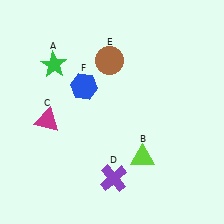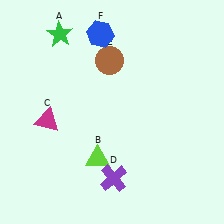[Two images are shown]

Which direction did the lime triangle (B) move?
The lime triangle (B) moved left.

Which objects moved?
The objects that moved are: the green star (A), the lime triangle (B), the blue hexagon (F).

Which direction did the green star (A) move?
The green star (A) moved up.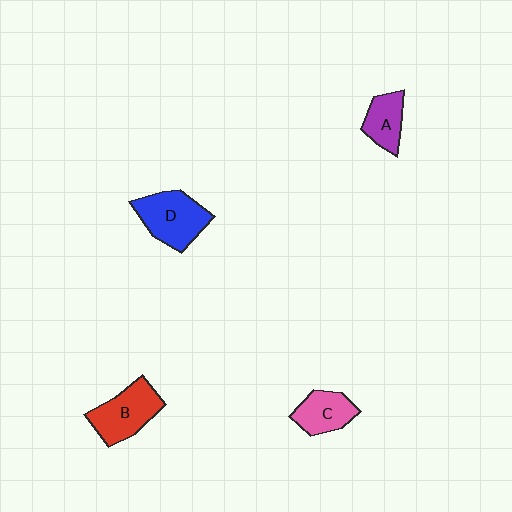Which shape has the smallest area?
Shape A (purple).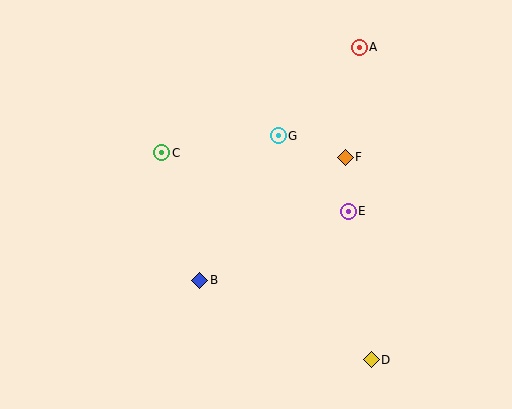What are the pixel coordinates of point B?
Point B is at (200, 280).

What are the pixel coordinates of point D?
Point D is at (371, 360).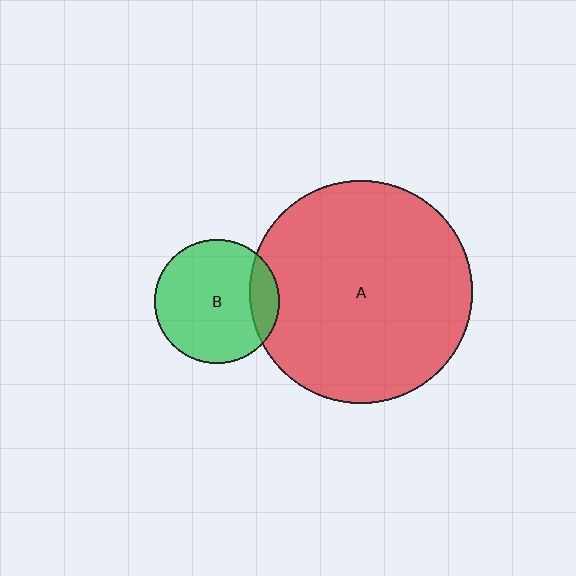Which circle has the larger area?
Circle A (red).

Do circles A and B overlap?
Yes.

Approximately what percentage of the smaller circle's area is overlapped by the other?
Approximately 15%.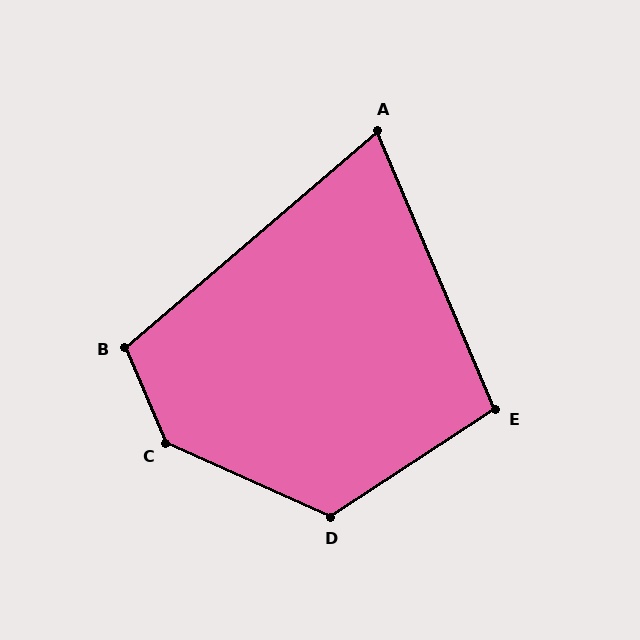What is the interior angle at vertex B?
Approximately 107 degrees (obtuse).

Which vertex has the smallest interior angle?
A, at approximately 72 degrees.